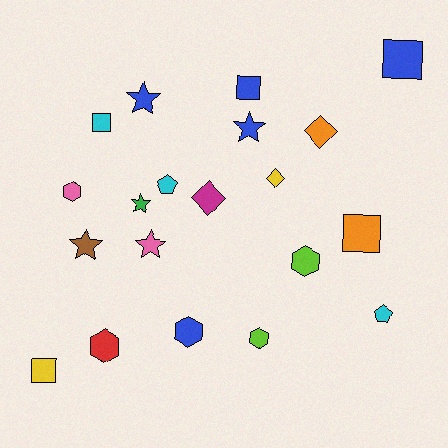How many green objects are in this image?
There is 1 green object.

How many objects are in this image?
There are 20 objects.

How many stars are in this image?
There are 5 stars.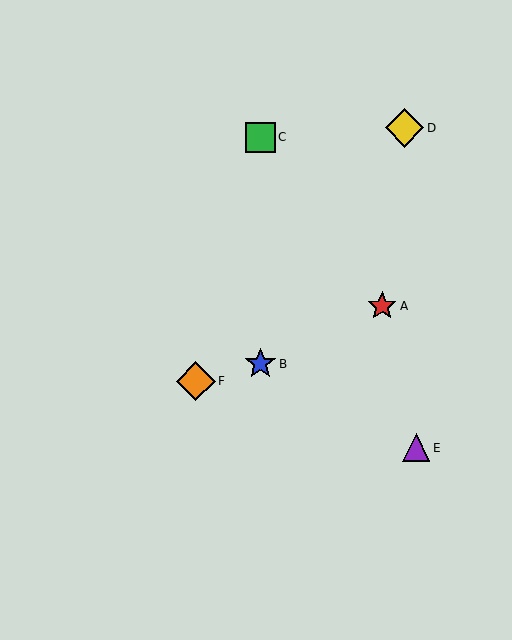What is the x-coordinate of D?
Object D is at x≈405.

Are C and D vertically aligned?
No, C is at x≈260 and D is at x≈405.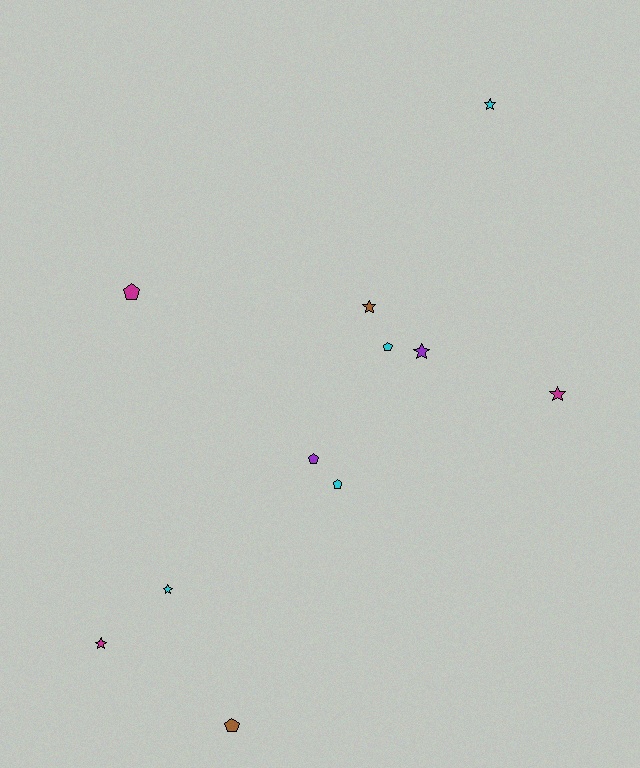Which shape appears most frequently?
Star, with 6 objects.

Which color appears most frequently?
Cyan, with 4 objects.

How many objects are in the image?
There are 11 objects.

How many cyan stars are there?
There are 2 cyan stars.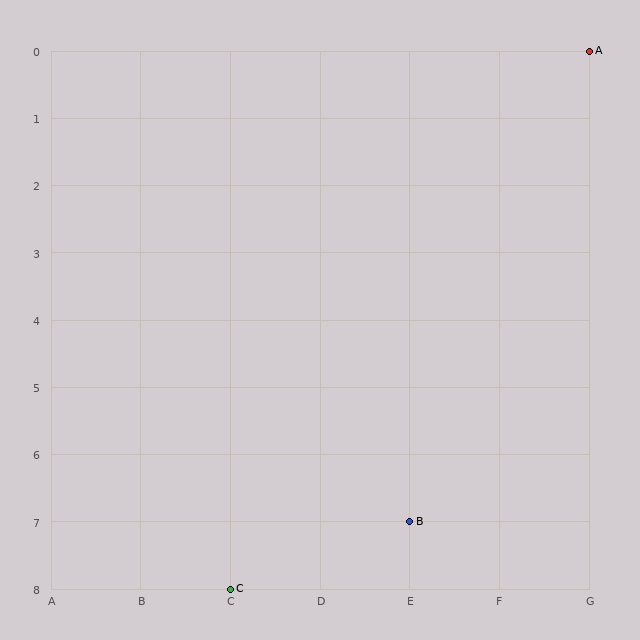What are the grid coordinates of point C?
Point C is at grid coordinates (C, 8).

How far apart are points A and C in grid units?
Points A and C are 4 columns and 8 rows apart (about 8.9 grid units diagonally).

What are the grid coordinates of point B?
Point B is at grid coordinates (E, 7).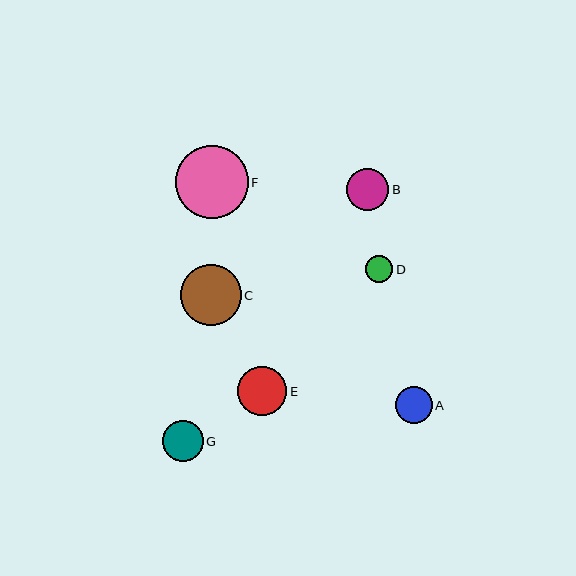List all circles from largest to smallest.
From largest to smallest: F, C, E, B, G, A, D.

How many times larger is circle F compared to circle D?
Circle F is approximately 2.7 times the size of circle D.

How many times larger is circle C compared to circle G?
Circle C is approximately 1.5 times the size of circle G.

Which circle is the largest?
Circle F is the largest with a size of approximately 73 pixels.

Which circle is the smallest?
Circle D is the smallest with a size of approximately 27 pixels.